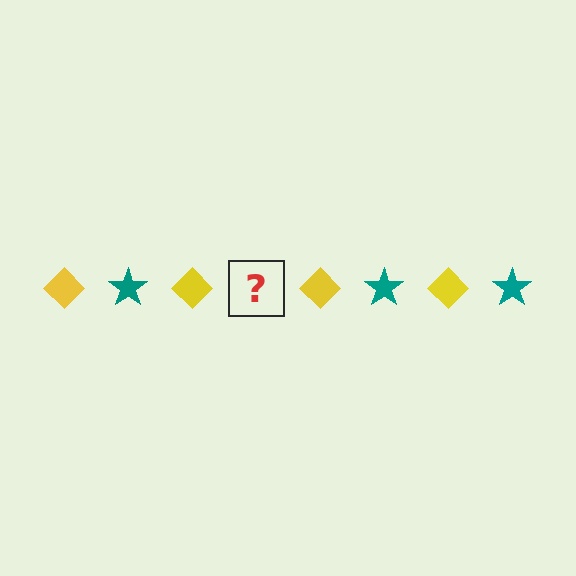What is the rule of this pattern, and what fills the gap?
The rule is that the pattern alternates between yellow diamond and teal star. The gap should be filled with a teal star.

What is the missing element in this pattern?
The missing element is a teal star.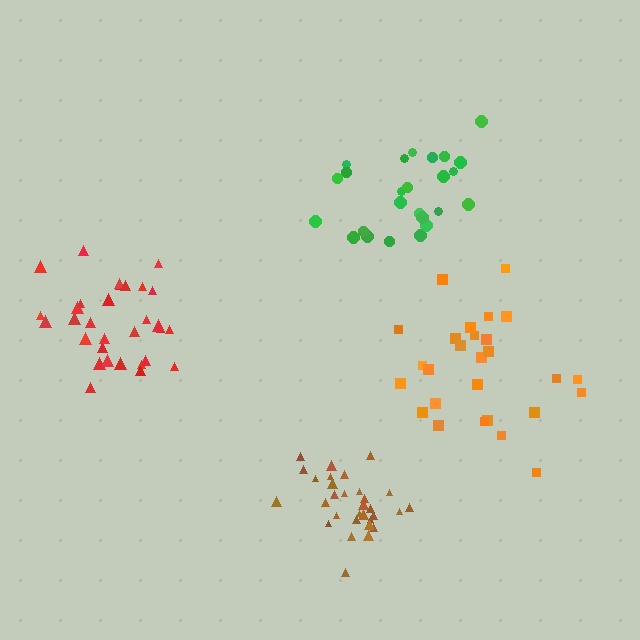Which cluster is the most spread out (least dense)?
Orange.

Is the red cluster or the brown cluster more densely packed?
Brown.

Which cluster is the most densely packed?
Brown.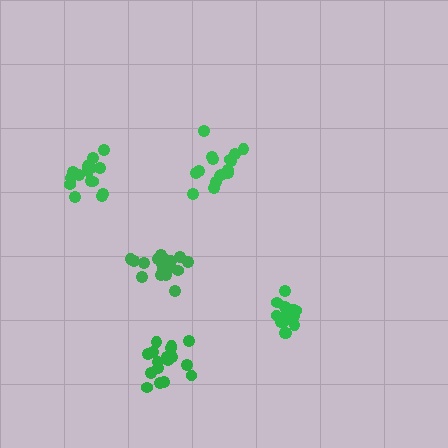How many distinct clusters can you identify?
There are 5 distinct clusters.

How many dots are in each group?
Group 1: 20 dots, Group 2: 16 dots, Group 3: 14 dots, Group 4: 17 dots, Group 5: 16 dots (83 total).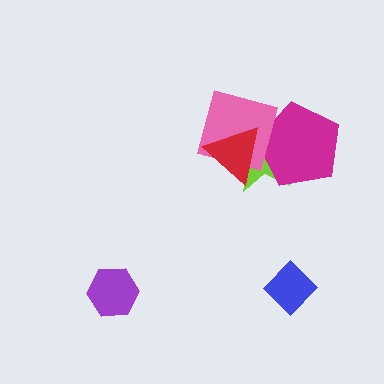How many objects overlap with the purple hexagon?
0 objects overlap with the purple hexagon.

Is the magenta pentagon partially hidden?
Yes, it is partially covered by another shape.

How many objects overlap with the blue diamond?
0 objects overlap with the blue diamond.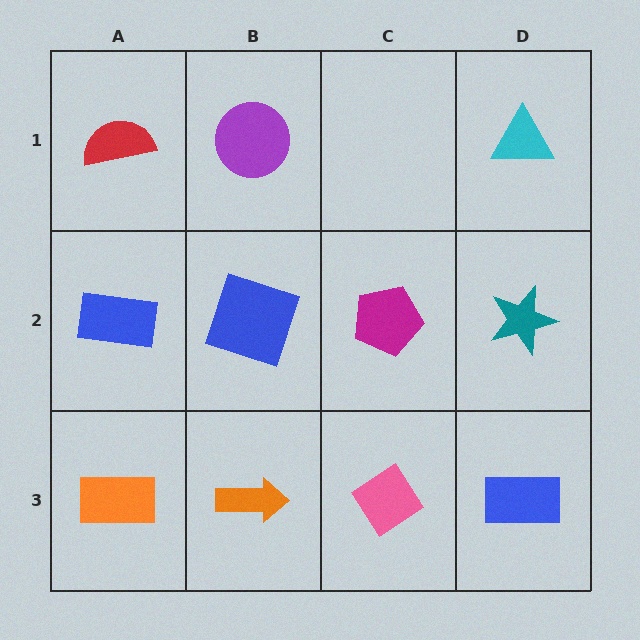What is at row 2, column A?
A blue rectangle.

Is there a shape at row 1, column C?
No, that cell is empty.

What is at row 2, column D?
A teal star.